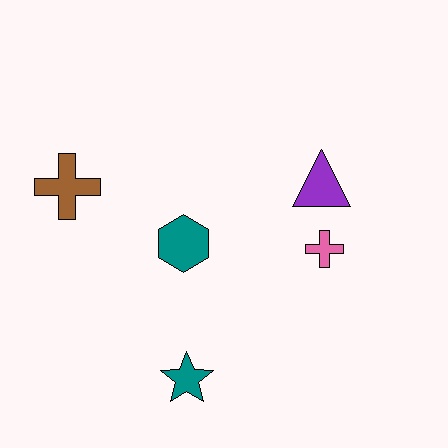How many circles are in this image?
There are no circles.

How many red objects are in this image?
There are no red objects.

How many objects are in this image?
There are 5 objects.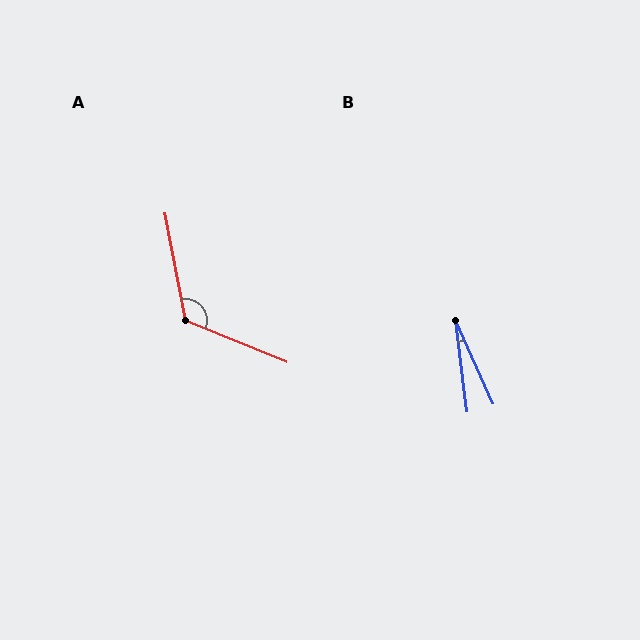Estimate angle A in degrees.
Approximately 123 degrees.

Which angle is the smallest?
B, at approximately 17 degrees.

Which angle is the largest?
A, at approximately 123 degrees.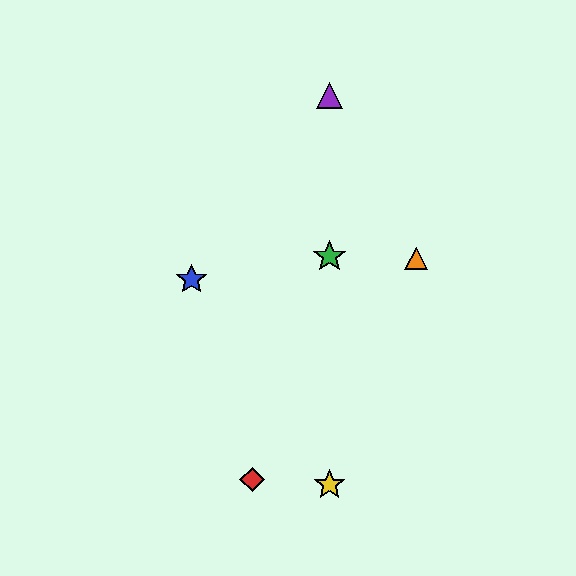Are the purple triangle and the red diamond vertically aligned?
No, the purple triangle is at x≈329 and the red diamond is at x≈252.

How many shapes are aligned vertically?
3 shapes (the green star, the yellow star, the purple triangle) are aligned vertically.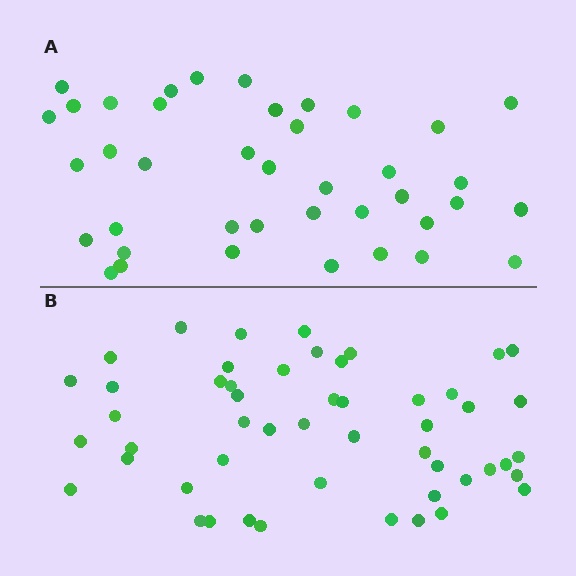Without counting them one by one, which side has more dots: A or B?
Region B (the bottom region) has more dots.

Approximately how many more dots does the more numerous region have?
Region B has roughly 12 or so more dots than region A.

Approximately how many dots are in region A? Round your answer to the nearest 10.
About 40 dots.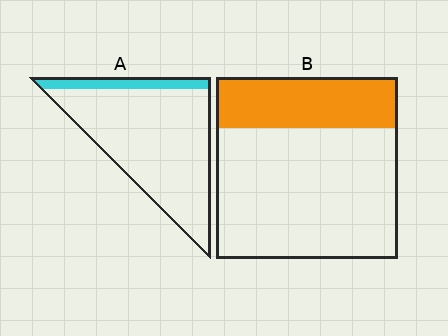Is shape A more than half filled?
No.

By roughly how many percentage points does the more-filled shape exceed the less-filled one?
By roughly 15 percentage points (B over A).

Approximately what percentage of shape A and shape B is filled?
A is approximately 15% and B is approximately 30%.